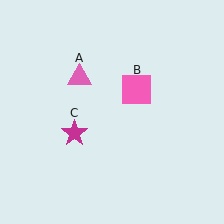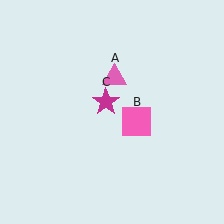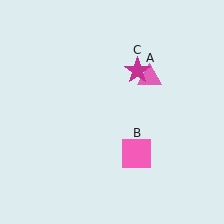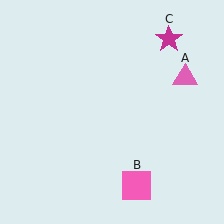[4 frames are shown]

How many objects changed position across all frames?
3 objects changed position: pink triangle (object A), pink square (object B), magenta star (object C).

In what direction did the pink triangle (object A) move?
The pink triangle (object A) moved right.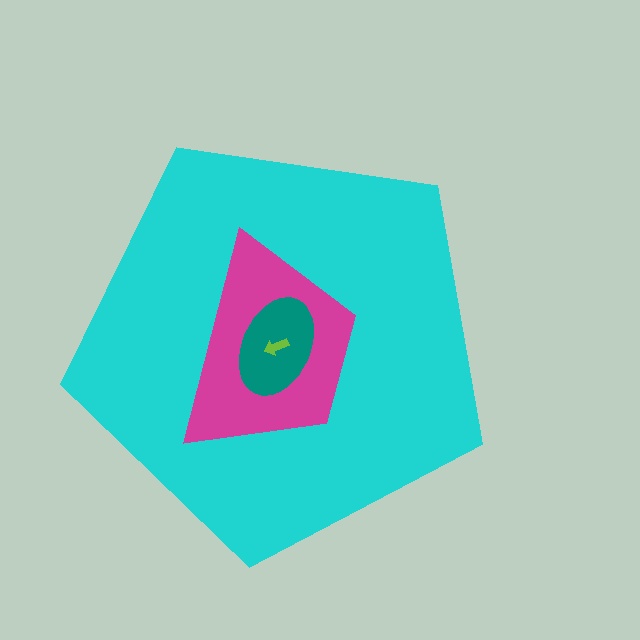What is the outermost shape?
The cyan pentagon.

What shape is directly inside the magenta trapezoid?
The teal ellipse.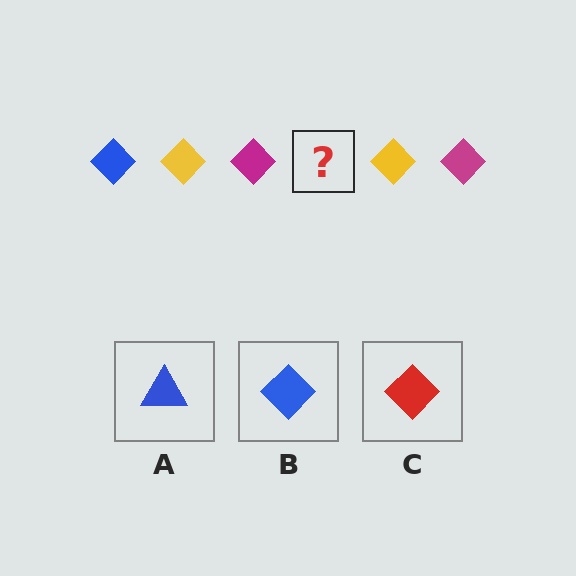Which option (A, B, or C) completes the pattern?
B.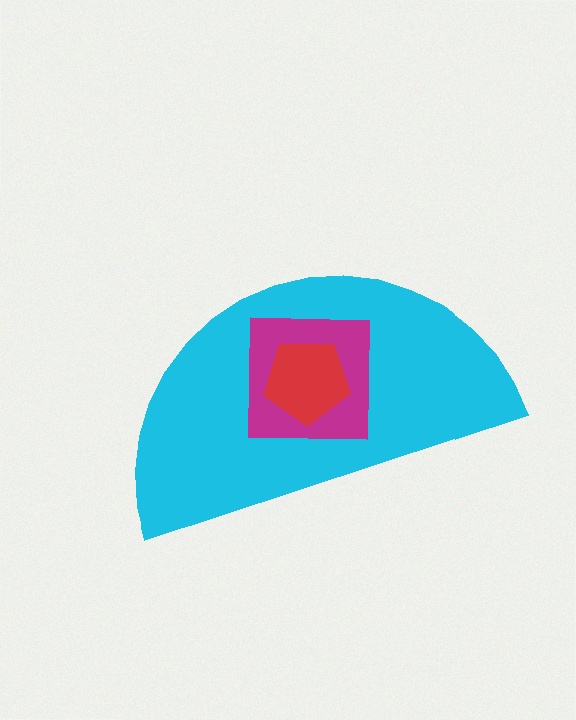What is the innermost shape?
The red pentagon.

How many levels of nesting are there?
3.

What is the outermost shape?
The cyan semicircle.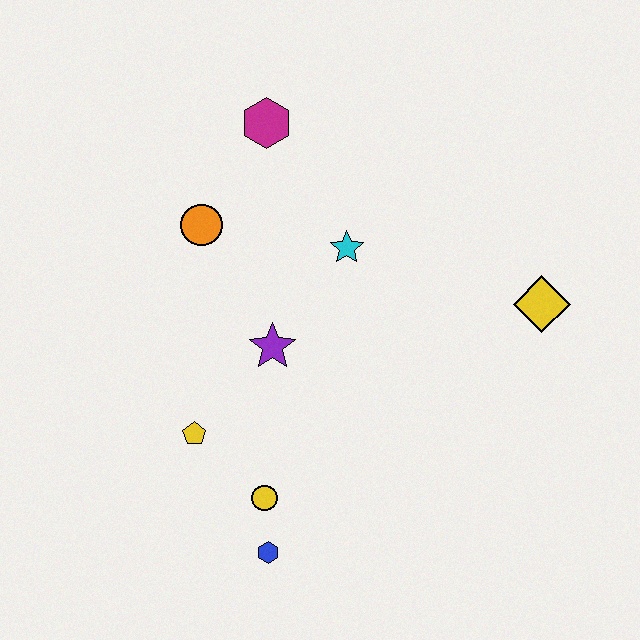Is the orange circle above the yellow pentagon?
Yes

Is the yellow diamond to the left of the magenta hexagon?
No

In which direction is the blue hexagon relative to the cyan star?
The blue hexagon is below the cyan star.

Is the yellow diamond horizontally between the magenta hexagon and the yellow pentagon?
No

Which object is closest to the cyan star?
The purple star is closest to the cyan star.